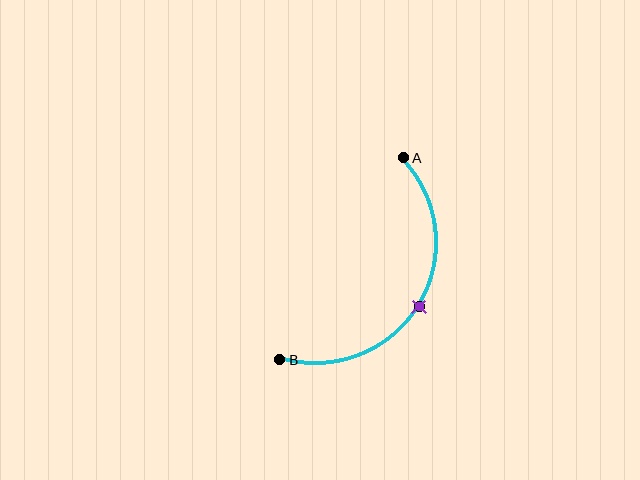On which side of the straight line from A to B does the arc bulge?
The arc bulges to the right of the straight line connecting A and B.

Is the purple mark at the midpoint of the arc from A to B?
Yes. The purple mark lies on the arc at equal arc-length from both A and B — it is the arc midpoint.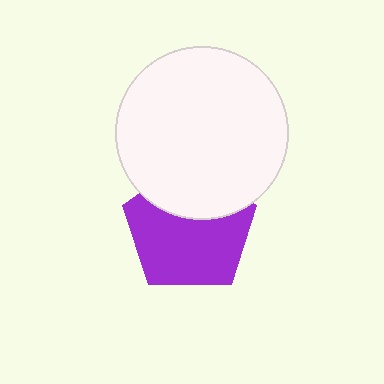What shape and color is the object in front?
The object in front is a white circle.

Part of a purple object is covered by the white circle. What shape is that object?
It is a pentagon.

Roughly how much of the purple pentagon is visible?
Most of it is visible (roughly 67%).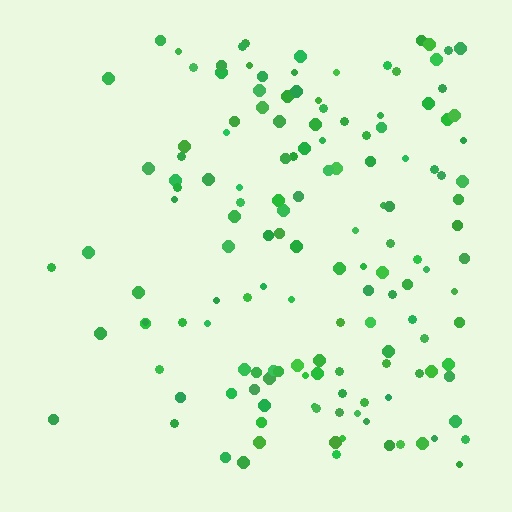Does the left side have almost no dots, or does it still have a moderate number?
Still a moderate number, just noticeably fewer than the right.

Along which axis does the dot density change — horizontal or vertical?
Horizontal.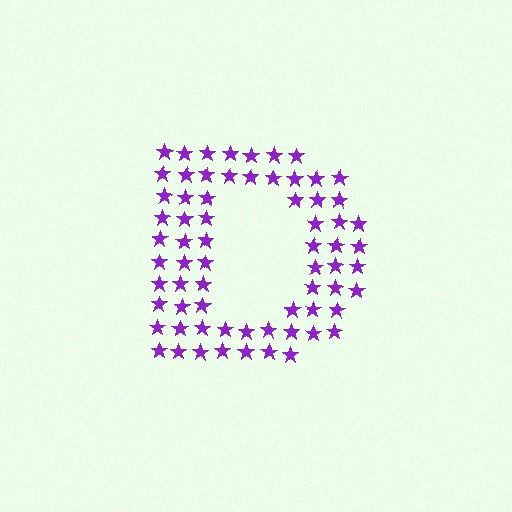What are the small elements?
The small elements are stars.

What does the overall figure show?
The overall figure shows the letter D.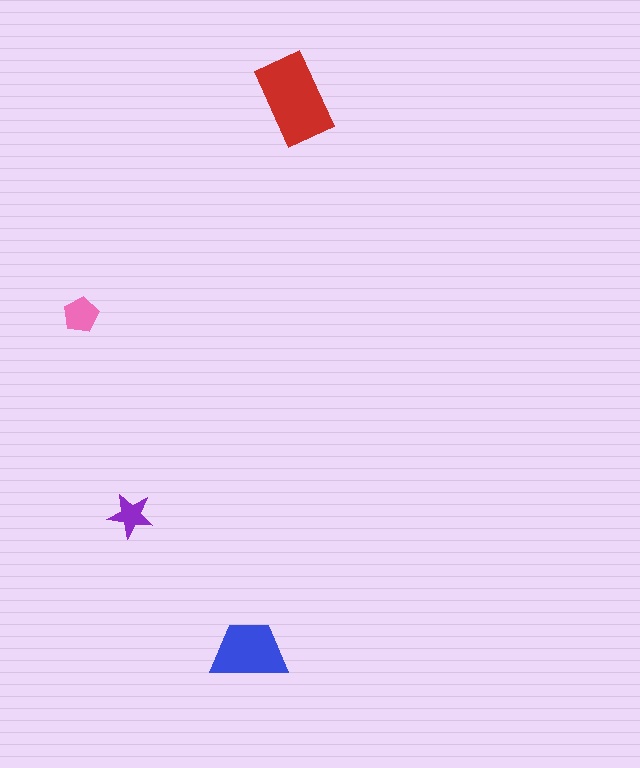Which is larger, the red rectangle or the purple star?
The red rectangle.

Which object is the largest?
The red rectangle.